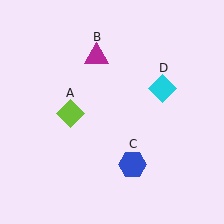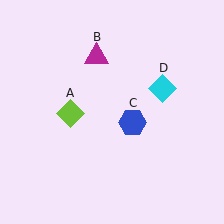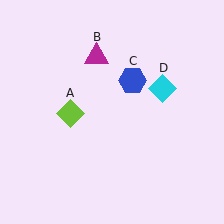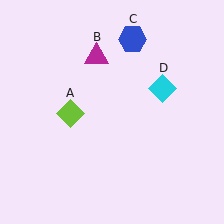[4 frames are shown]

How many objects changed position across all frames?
1 object changed position: blue hexagon (object C).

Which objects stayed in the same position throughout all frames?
Lime diamond (object A) and magenta triangle (object B) and cyan diamond (object D) remained stationary.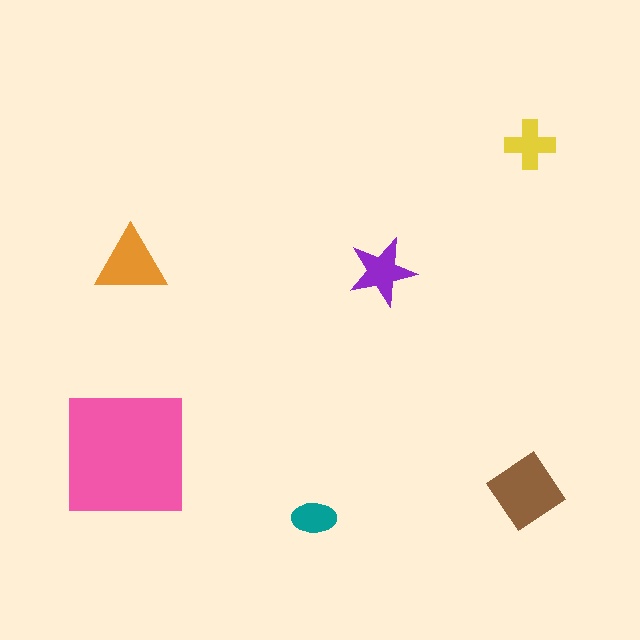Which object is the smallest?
The teal ellipse.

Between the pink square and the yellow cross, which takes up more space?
The pink square.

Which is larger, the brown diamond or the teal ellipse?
The brown diamond.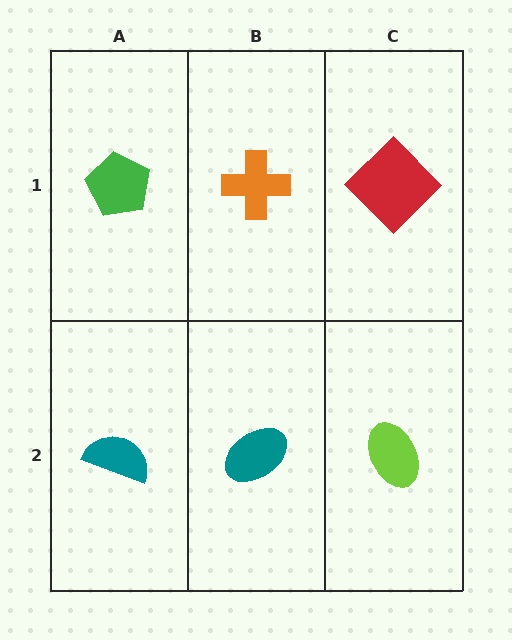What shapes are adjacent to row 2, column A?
A green pentagon (row 1, column A), a teal ellipse (row 2, column B).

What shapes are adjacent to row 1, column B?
A teal ellipse (row 2, column B), a green pentagon (row 1, column A), a red diamond (row 1, column C).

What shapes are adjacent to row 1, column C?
A lime ellipse (row 2, column C), an orange cross (row 1, column B).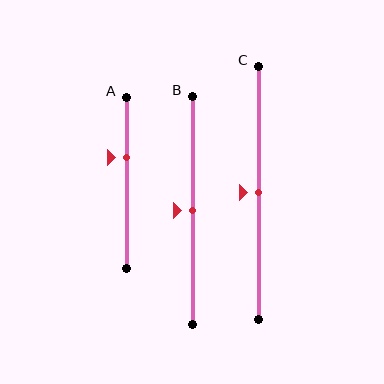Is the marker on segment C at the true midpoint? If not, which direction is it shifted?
Yes, the marker on segment C is at the true midpoint.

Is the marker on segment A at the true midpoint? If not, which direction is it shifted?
No, the marker on segment A is shifted upward by about 15% of the segment length.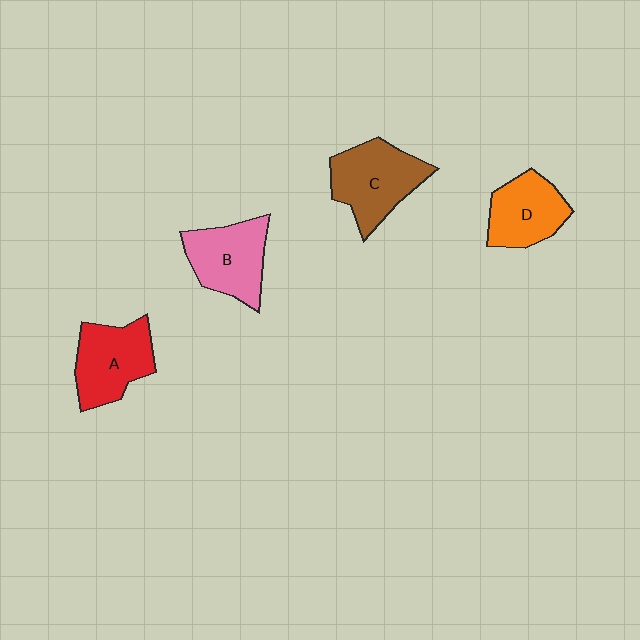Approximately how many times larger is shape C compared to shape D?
Approximately 1.2 times.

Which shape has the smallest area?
Shape D (orange).